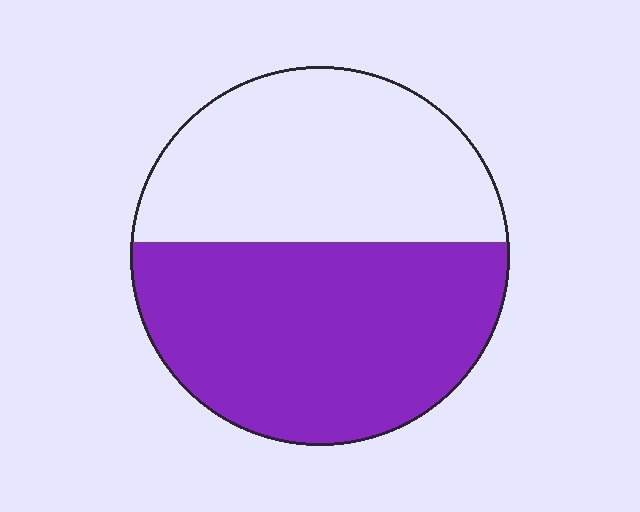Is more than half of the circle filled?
Yes.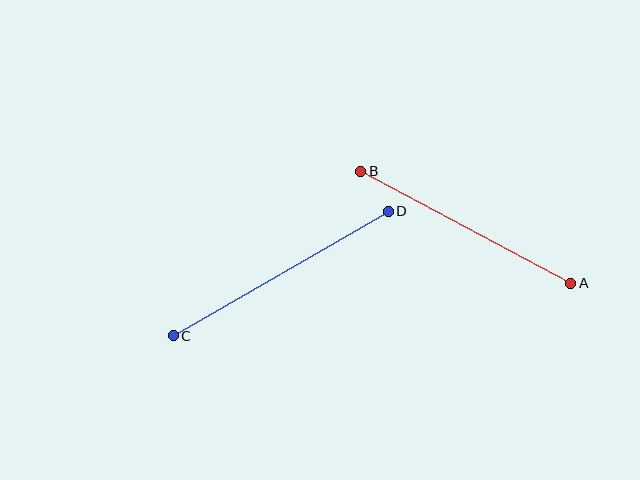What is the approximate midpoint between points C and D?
The midpoint is at approximately (281, 273) pixels.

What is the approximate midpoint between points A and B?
The midpoint is at approximately (466, 227) pixels.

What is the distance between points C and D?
The distance is approximately 249 pixels.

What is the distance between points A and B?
The distance is approximately 238 pixels.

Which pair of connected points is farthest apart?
Points C and D are farthest apart.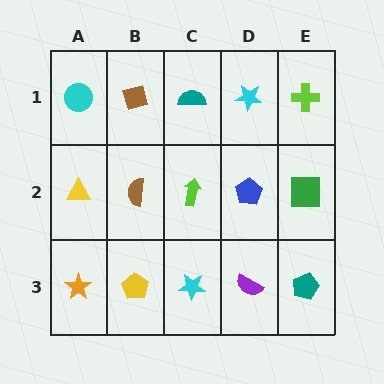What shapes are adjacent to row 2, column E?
A lime cross (row 1, column E), a teal pentagon (row 3, column E), a blue pentagon (row 2, column D).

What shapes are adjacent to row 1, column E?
A green square (row 2, column E), a cyan star (row 1, column D).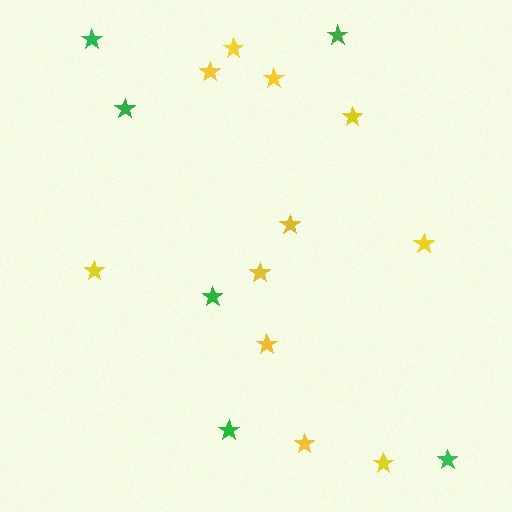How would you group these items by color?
There are 2 groups: one group of yellow stars (11) and one group of green stars (6).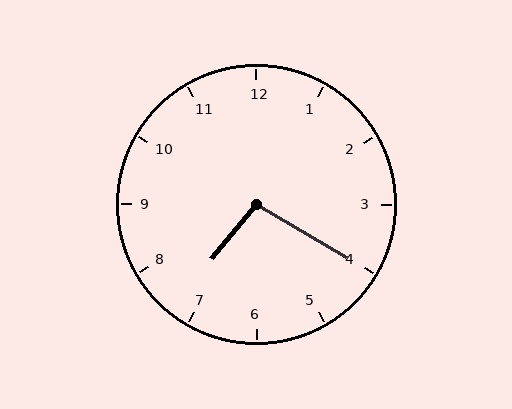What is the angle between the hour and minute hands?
Approximately 100 degrees.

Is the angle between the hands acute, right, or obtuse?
It is obtuse.